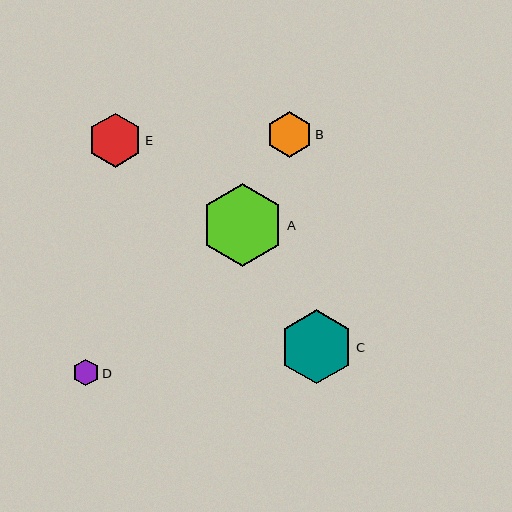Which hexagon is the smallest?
Hexagon D is the smallest with a size of approximately 27 pixels.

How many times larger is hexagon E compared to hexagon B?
Hexagon E is approximately 1.2 times the size of hexagon B.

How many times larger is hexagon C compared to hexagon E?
Hexagon C is approximately 1.4 times the size of hexagon E.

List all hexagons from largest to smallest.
From largest to smallest: A, C, E, B, D.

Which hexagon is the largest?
Hexagon A is the largest with a size of approximately 83 pixels.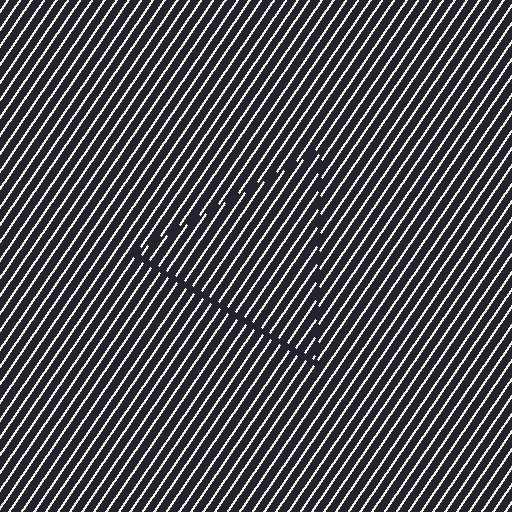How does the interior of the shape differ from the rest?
The interior of the shape contains the same grating, shifted by half a period — the contour is defined by the phase discontinuity where line-ends from the inner and outer gratings abut.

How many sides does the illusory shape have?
3 sides — the line-ends trace a triangle.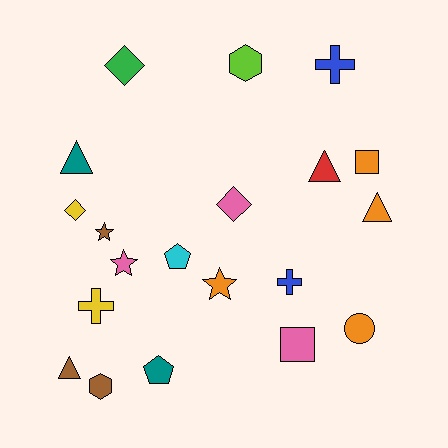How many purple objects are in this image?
There are no purple objects.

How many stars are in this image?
There are 3 stars.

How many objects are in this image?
There are 20 objects.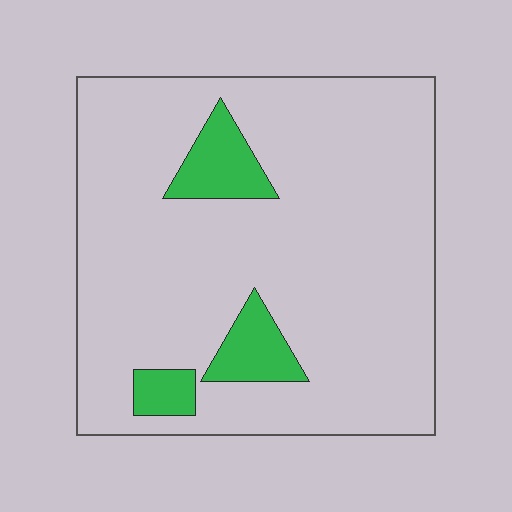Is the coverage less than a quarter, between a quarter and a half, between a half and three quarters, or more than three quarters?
Less than a quarter.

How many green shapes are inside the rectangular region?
3.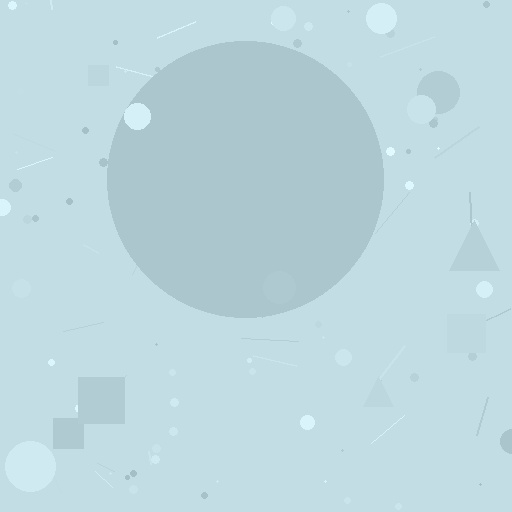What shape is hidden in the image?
A circle is hidden in the image.